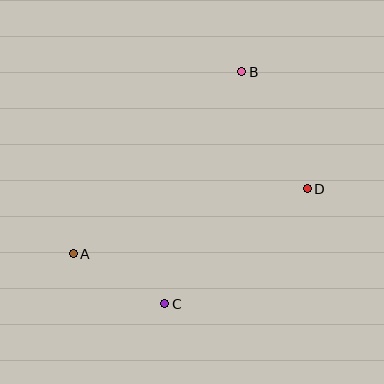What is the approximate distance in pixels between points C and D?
The distance between C and D is approximately 183 pixels.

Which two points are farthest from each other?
Points A and B are farthest from each other.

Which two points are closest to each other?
Points A and C are closest to each other.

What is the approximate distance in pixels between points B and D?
The distance between B and D is approximately 134 pixels.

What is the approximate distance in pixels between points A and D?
The distance between A and D is approximately 243 pixels.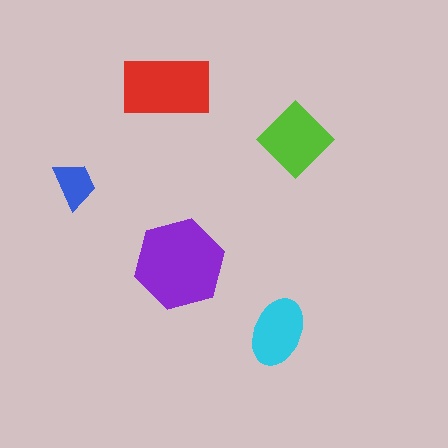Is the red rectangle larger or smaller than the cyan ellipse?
Larger.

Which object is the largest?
The purple hexagon.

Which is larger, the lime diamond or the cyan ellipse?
The lime diamond.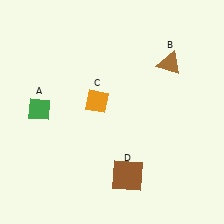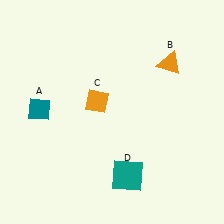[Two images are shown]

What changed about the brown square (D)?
In Image 1, D is brown. In Image 2, it changed to teal.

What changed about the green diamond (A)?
In Image 1, A is green. In Image 2, it changed to teal.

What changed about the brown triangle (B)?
In Image 1, B is brown. In Image 2, it changed to orange.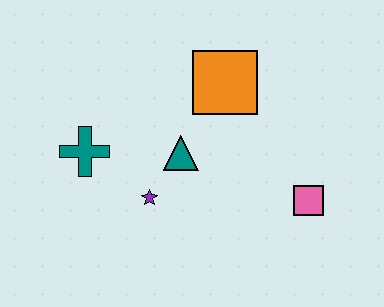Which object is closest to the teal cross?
The purple star is closest to the teal cross.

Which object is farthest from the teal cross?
The pink square is farthest from the teal cross.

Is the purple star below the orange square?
Yes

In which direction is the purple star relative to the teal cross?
The purple star is to the right of the teal cross.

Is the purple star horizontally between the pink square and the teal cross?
Yes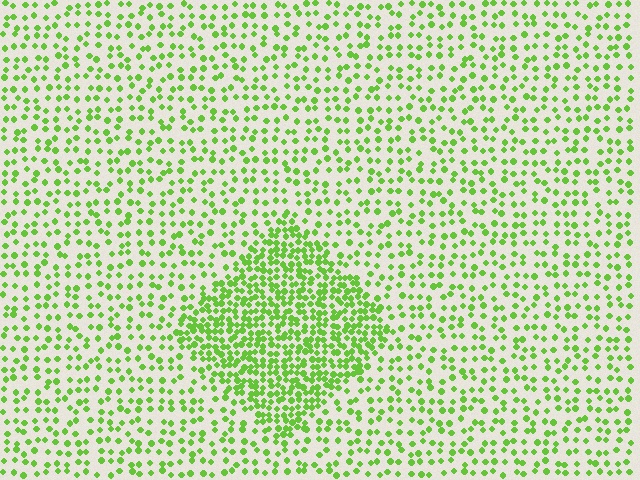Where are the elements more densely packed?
The elements are more densely packed inside the diamond boundary.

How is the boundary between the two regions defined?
The boundary is defined by a change in element density (approximately 2.3x ratio). All elements are the same color, size, and shape.